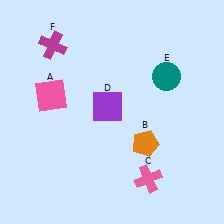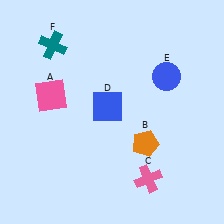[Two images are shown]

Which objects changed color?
D changed from purple to blue. E changed from teal to blue. F changed from magenta to teal.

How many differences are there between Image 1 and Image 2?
There are 3 differences between the two images.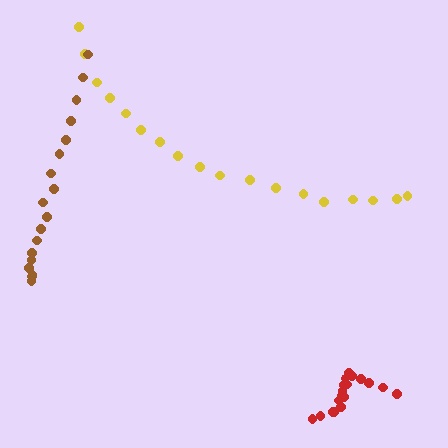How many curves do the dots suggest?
There are 3 distinct paths.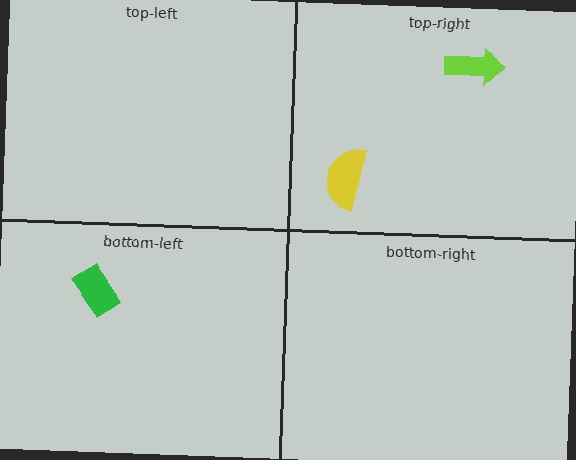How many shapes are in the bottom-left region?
1.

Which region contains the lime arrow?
The top-right region.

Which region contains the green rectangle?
The bottom-left region.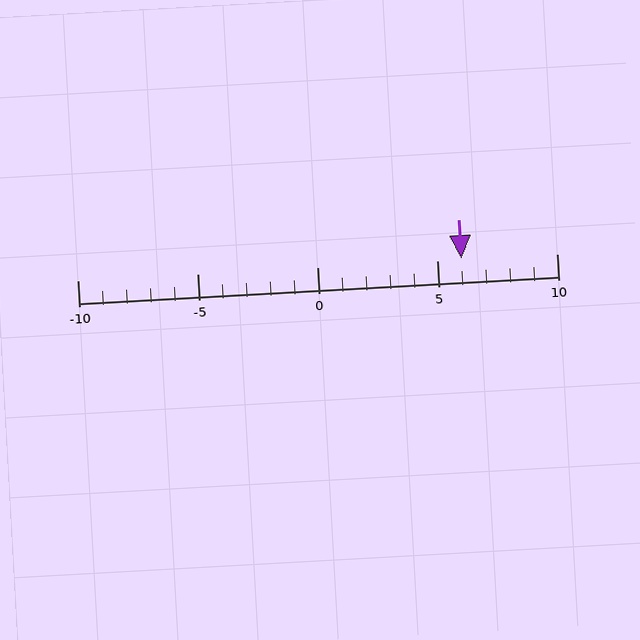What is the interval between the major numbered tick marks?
The major tick marks are spaced 5 units apart.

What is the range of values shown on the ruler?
The ruler shows values from -10 to 10.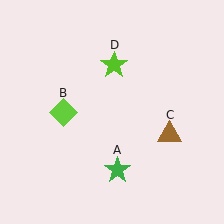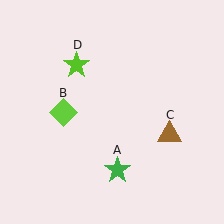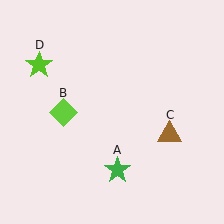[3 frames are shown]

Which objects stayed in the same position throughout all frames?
Green star (object A) and lime diamond (object B) and brown triangle (object C) remained stationary.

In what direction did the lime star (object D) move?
The lime star (object D) moved left.